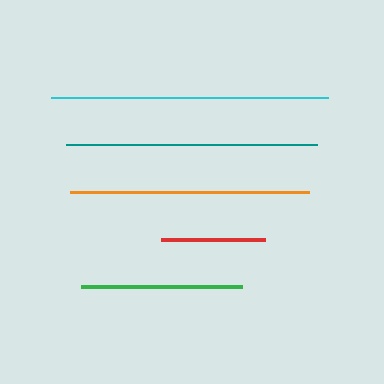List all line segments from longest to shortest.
From longest to shortest: cyan, teal, orange, green, red.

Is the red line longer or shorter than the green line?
The green line is longer than the red line.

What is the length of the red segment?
The red segment is approximately 104 pixels long.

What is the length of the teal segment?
The teal segment is approximately 250 pixels long.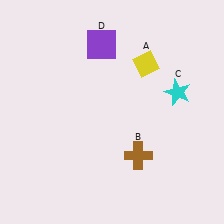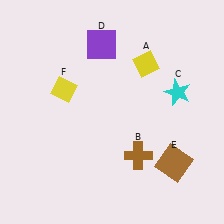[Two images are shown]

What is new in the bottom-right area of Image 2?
A brown square (E) was added in the bottom-right area of Image 2.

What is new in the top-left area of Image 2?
A yellow diamond (F) was added in the top-left area of Image 2.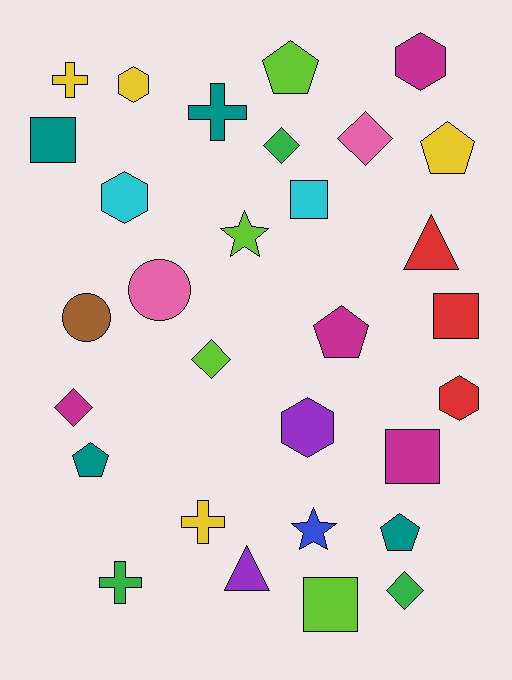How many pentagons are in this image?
There are 5 pentagons.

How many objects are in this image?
There are 30 objects.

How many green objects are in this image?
There are 3 green objects.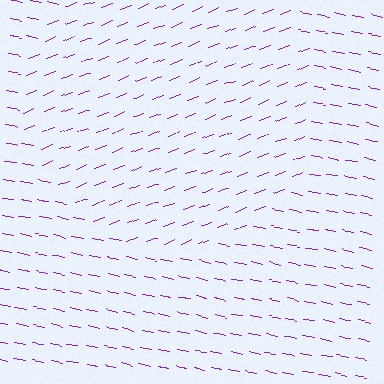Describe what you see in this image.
The image is filled with small purple line segments. A circle region in the image has lines oriented differently from the surrounding lines, creating a visible texture boundary.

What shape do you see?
I see a circle.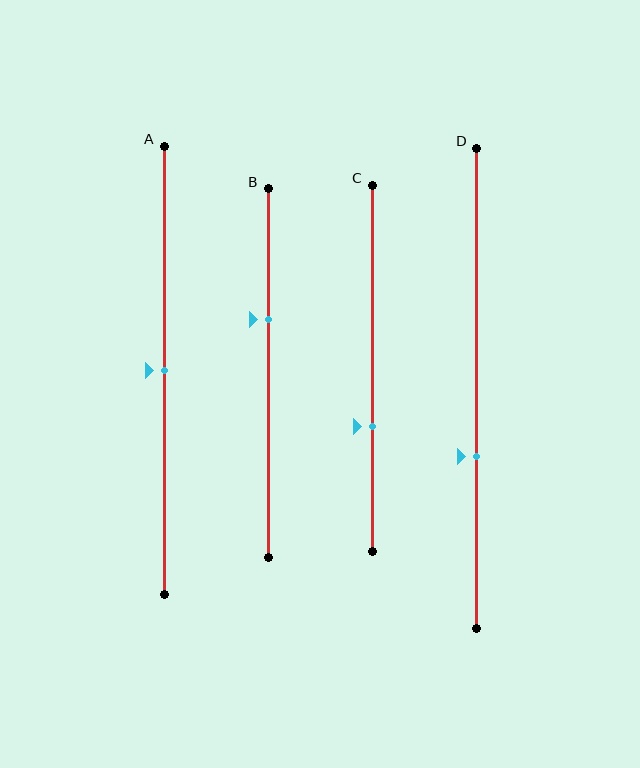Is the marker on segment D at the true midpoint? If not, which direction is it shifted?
No, the marker on segment D is shifted downward by about 14% of the segment length.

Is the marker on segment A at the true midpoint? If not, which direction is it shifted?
Yes, the marker on segment A is at the true midpoint.